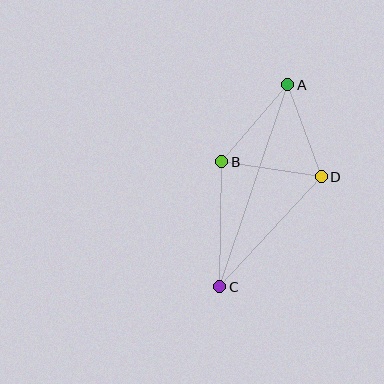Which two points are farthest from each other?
Points A and C are farthest from each other.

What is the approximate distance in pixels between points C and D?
The distance between C and D is approximately 150 pixels.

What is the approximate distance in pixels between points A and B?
The distance between A and B is approximately 102 pixels.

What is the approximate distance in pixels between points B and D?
The distance between B and D is approximately 101 pixels.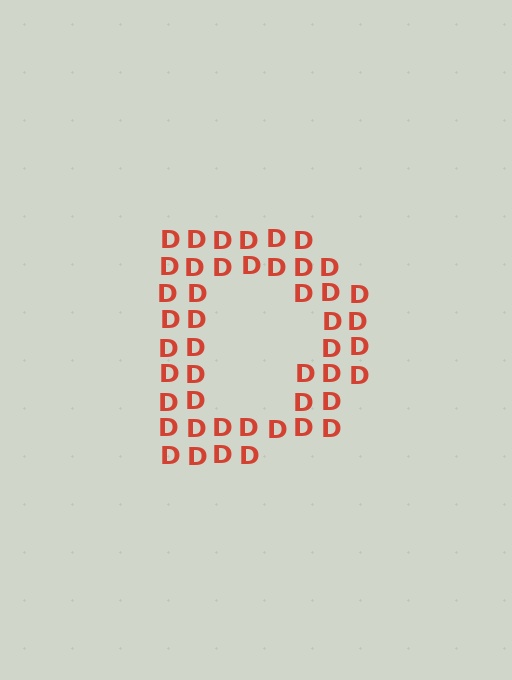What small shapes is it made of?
It is made of small letter D's.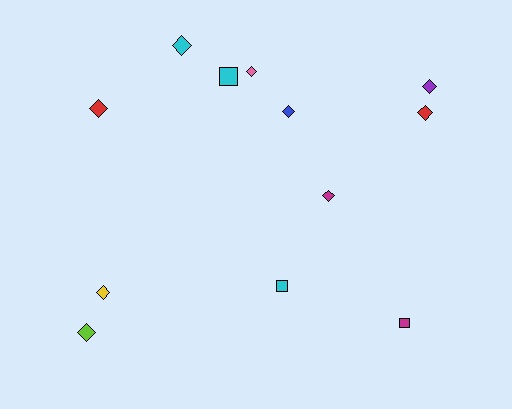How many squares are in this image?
There are 3 squares.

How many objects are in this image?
There are 12 objects.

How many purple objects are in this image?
There is 1 purple object.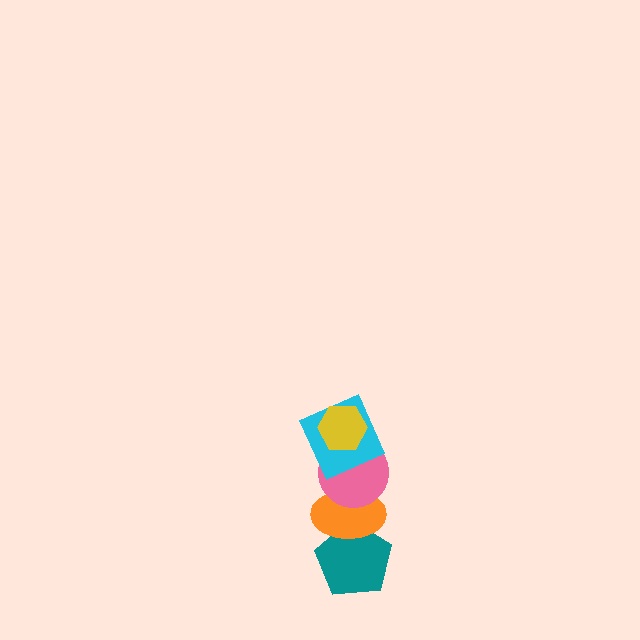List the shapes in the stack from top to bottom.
From top to bottom: the yellow hexagon, the cyan square, the pink circle, the orange ellipse, the teal pentagon.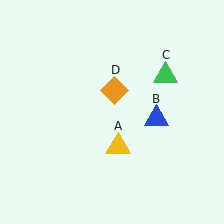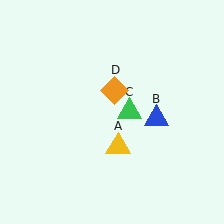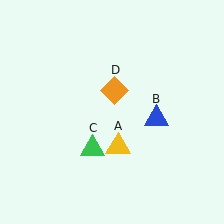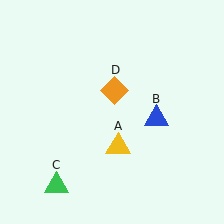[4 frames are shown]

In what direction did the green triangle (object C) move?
The green triangle (object C) moved down and to the left.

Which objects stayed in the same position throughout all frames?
Yellow triangle (object A) and blue triangle (object B) and orange diamond (object D) remained stationary.